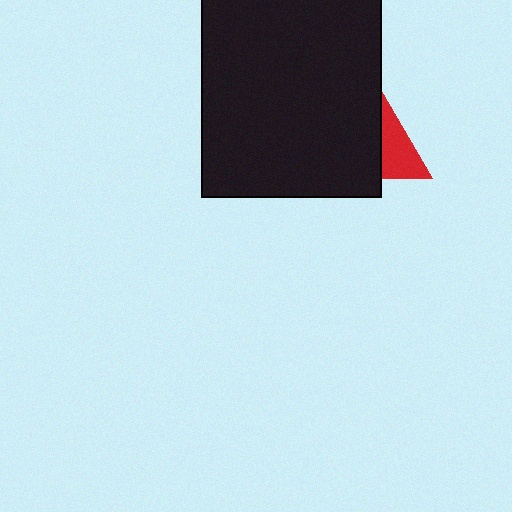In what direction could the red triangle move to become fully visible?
The red triangle could move right. That would shift it out from behind the black rectangle entirely.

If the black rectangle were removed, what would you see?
You would see the complete red triangle.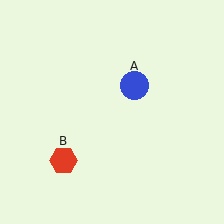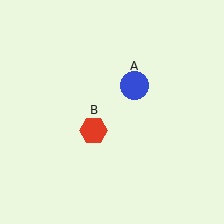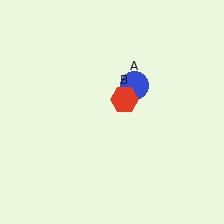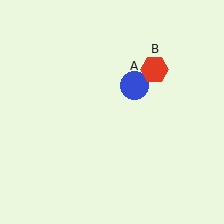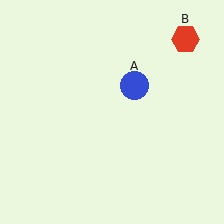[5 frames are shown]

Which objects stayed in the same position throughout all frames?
Blue circle (object A) remained stationary.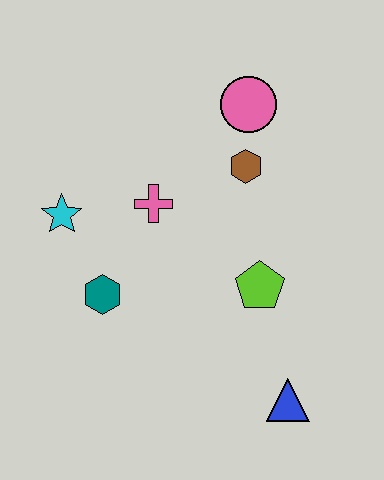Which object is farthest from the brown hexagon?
The blue triangle is farthest from the brown hexagon.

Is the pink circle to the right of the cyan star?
Yes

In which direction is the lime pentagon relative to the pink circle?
The lime pentagon is below the pink circle.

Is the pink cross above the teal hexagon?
Yes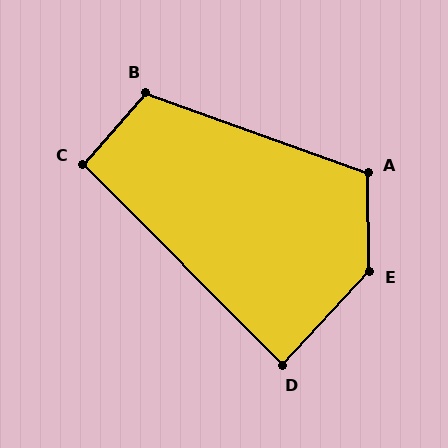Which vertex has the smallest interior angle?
D, at approximately 88 degrees.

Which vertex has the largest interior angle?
E, at approximately 137 degrees.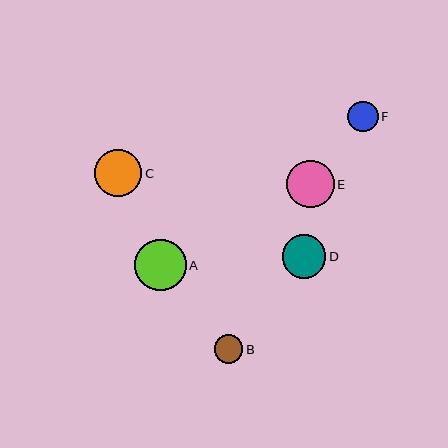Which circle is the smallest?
Circle B is the smallest with a size of approximately 28 pixels.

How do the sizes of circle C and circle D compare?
Circle C and circle D are approximately the same size.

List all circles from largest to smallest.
From largest to smallest: A, E, C, D, F, B.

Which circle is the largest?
Circle A is the largest with a size of approximately 52 pixels.